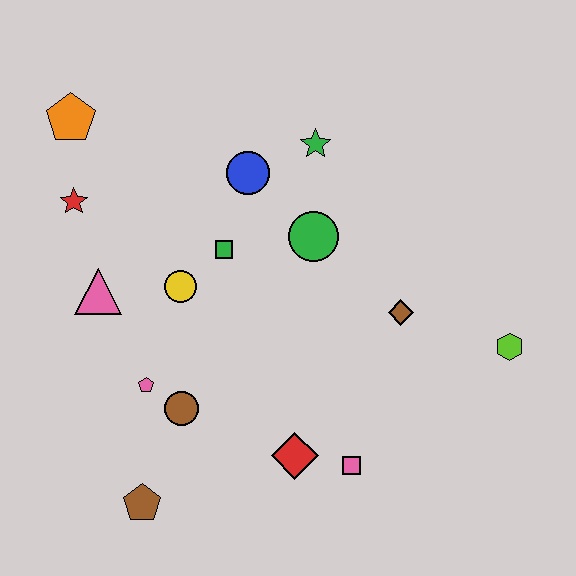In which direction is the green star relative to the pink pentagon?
The green star is above the pink pentagon.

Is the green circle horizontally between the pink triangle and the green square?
No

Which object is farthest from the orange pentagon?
The lime hexagon is farthest from the orange pentagon.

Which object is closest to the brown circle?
The pink pentagon is closest to the brown circle.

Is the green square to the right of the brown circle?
Yes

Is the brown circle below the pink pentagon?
Yes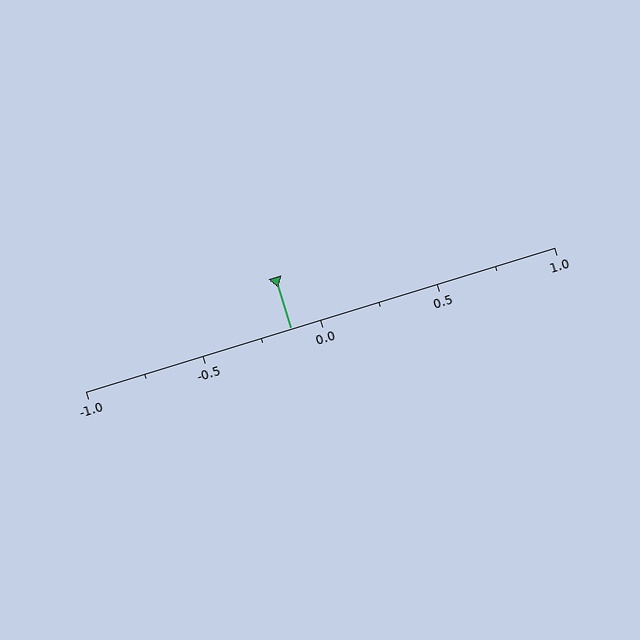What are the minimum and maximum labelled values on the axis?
The axis runs from -1.0 to 1.0.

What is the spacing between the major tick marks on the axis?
The major ticks are spaced 0.5 apart.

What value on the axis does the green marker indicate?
The marker indicates approximately -0.12.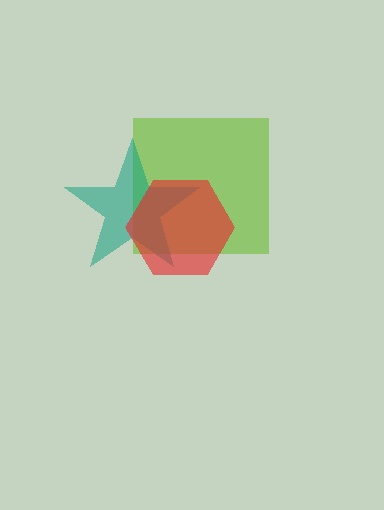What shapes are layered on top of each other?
The layered shapes are: a lime square, a teal star, a red hexagon.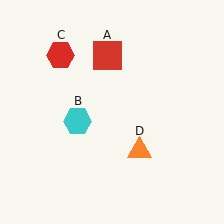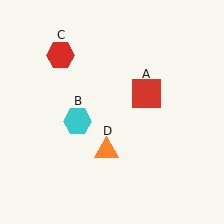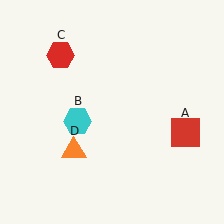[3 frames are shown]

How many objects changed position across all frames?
2 objects changed position: red square (object A), orange triangle (object D).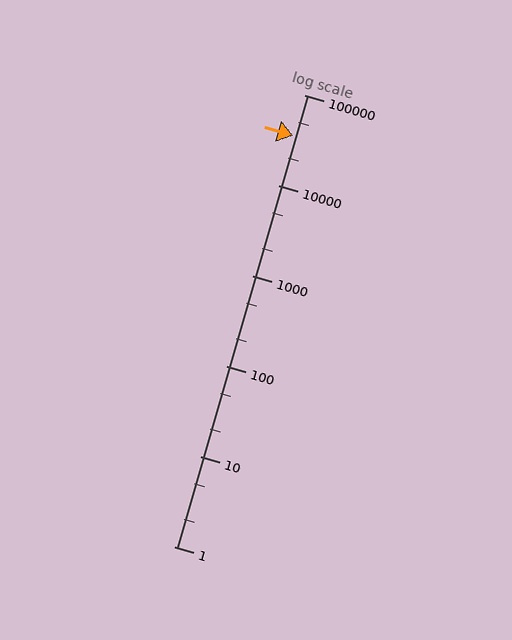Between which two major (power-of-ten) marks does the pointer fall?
The pointer is between 10000 and 100000.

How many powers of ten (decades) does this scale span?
The scale spans 5 decades, from 1 to 100000.